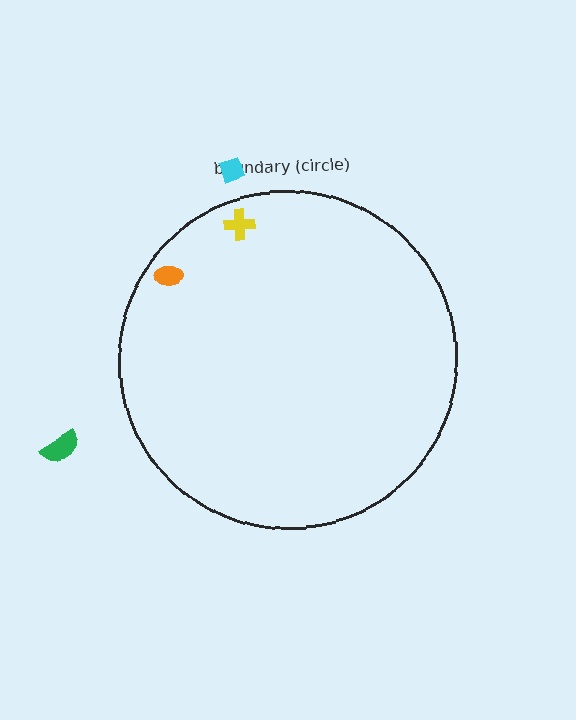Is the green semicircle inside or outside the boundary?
Outside.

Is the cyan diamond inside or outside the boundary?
Outside.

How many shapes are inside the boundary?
2 inside, 2 outside.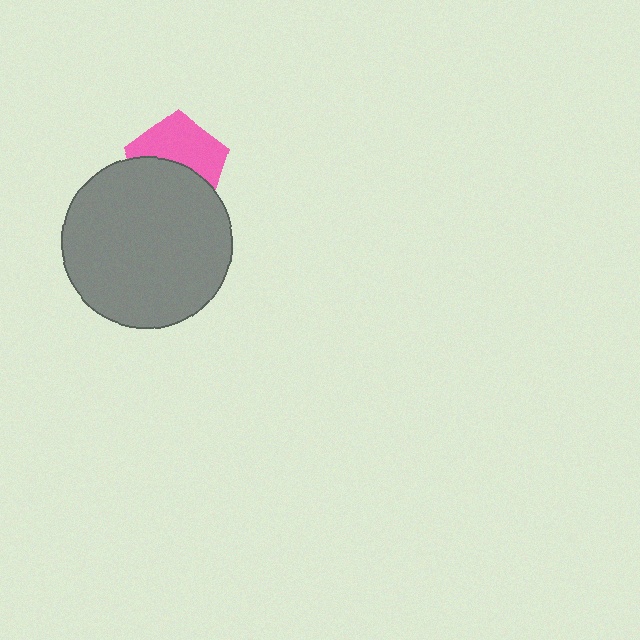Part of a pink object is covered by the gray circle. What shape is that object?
It is a pentagon.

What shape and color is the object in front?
The object in front is a gray circle.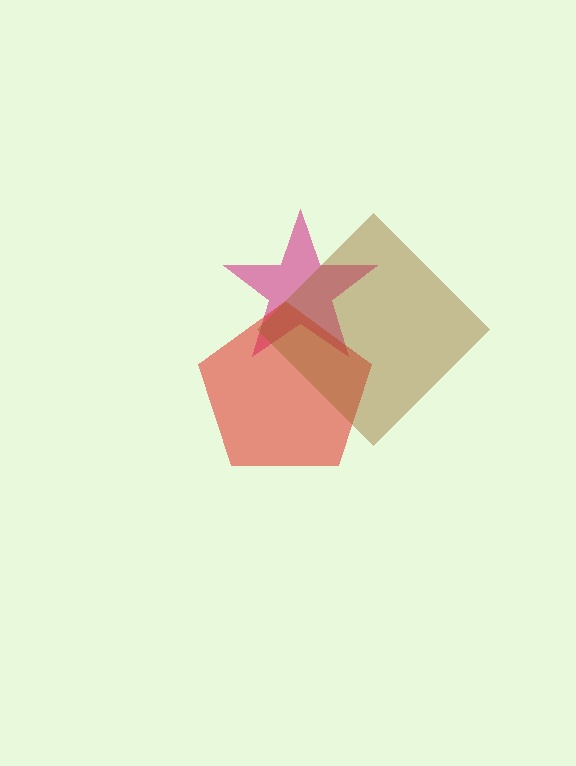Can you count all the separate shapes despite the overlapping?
Yes, there are 3 separate shapes.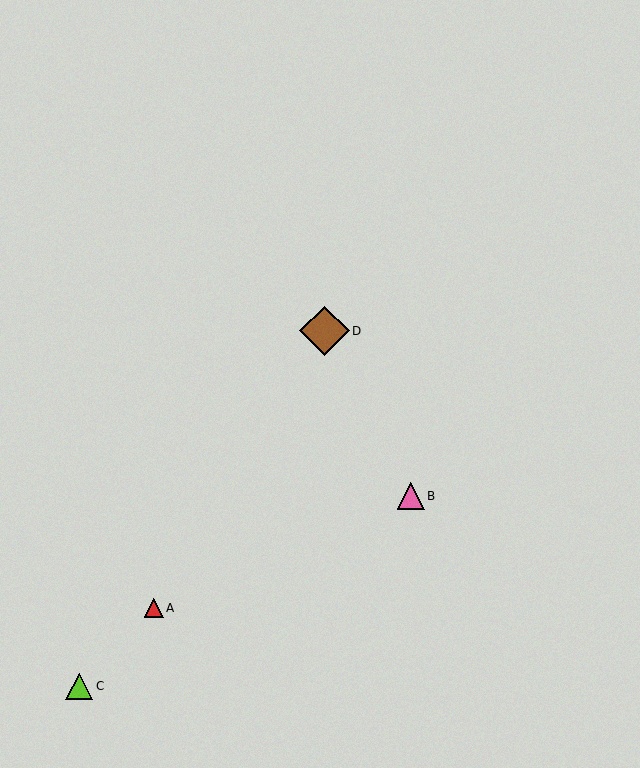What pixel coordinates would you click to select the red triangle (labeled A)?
Click at (154, 608) to select the red triangle A.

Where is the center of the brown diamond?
The center of the brown diamond is at (324, 331).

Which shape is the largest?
The brown diamond (labeled D) is the largest.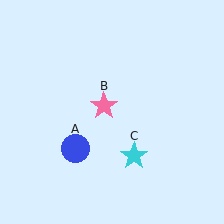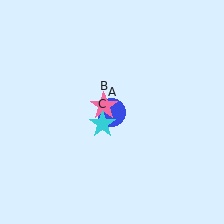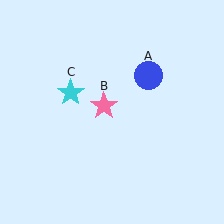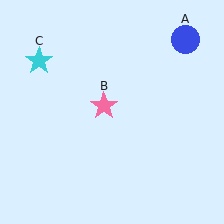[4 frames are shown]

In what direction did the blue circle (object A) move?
The blue circle (object A) moved up and to the right.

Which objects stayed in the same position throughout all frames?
Pink star (object B) remained stationary.